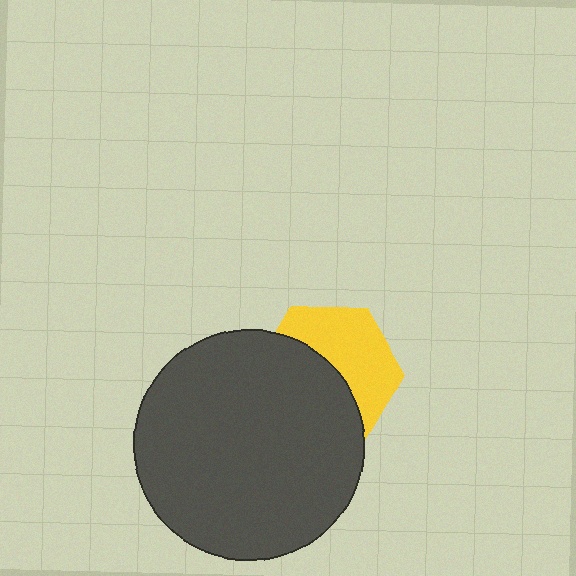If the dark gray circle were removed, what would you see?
You would see the complete yellow hexagon.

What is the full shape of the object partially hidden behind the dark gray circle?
The partially hidden object is a yellow hexagon.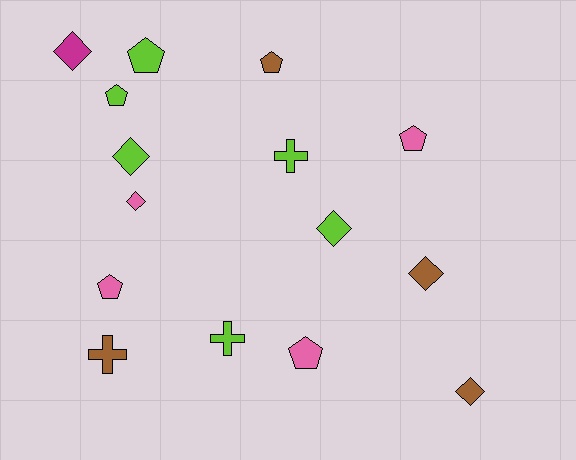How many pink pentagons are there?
There are 3 pink pentagons.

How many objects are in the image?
There are 15 objects.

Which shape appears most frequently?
Pentagon, with 6 objects.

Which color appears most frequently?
Lime, with 6 objects.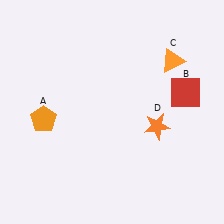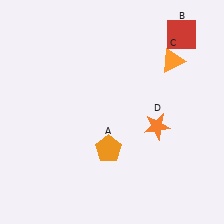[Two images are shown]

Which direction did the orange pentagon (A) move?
The orange pentagon (A) moved right.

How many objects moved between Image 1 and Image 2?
2 objects moved between the two images.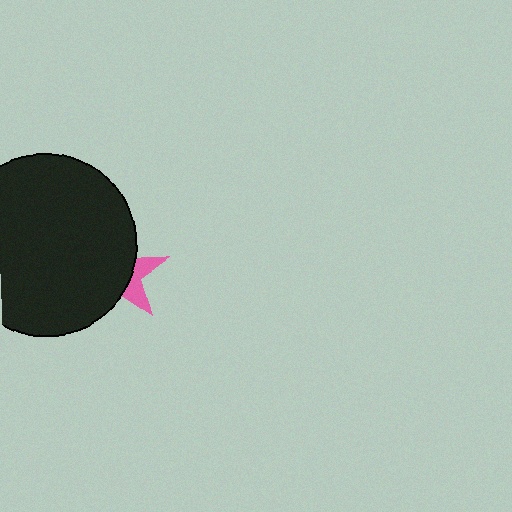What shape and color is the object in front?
The object in front is a black circle.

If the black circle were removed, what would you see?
You would see the complete pink star.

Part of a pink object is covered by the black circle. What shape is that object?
It is a star.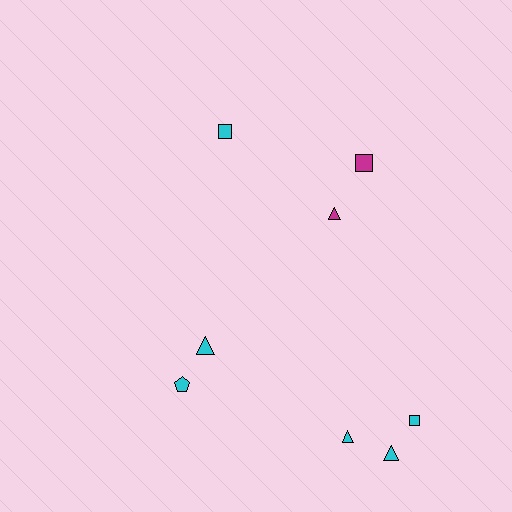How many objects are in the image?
There are 8 objects.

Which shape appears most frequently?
Triangle, with 4 objects.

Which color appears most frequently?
Cyan, with 6 objects.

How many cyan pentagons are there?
There is 1 cyan pentagon.